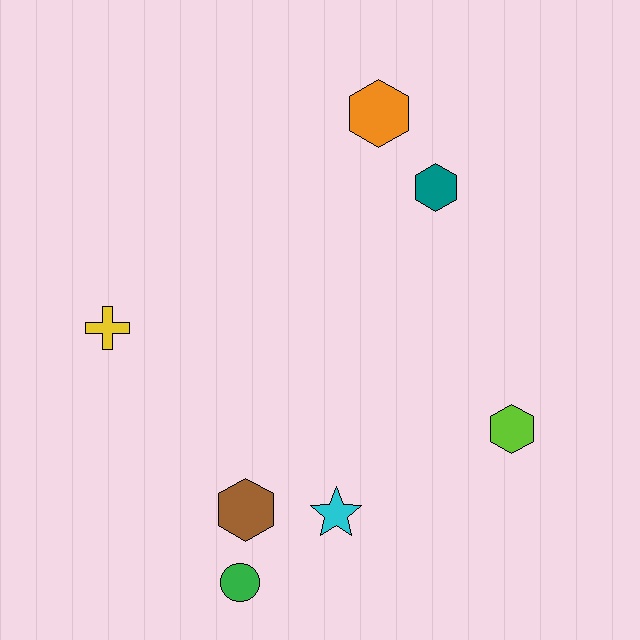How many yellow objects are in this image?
There is 1 yellow object.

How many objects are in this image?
There are 7 objects.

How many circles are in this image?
There is 1 circle.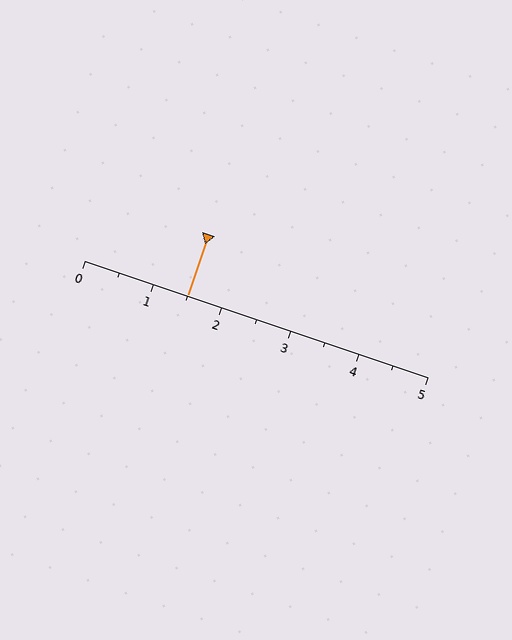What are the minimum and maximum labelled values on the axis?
The axis runs from 0 to 5.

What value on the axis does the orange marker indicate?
The marker indicates approximately 1.5.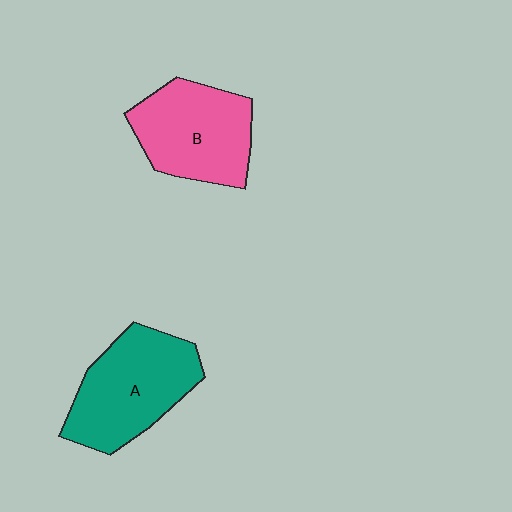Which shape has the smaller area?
Shape B (pink).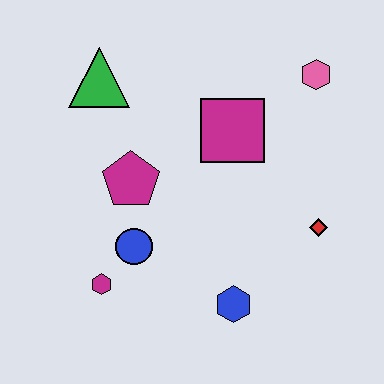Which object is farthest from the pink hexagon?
The magenta hexagon is farthest from the pink hexagon.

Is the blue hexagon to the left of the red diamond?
Yes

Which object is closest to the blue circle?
The magenta hexagon is closest to the blue circle.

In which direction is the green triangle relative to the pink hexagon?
The green triangle is to the left of the pink hexagon.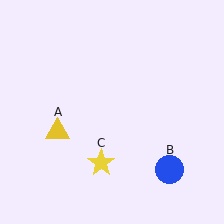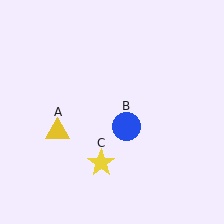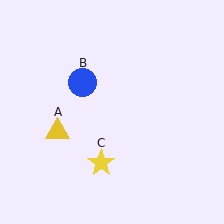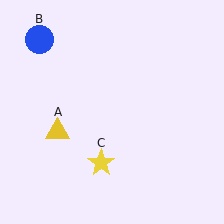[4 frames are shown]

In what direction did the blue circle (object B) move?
The blue circle (object B) moved up and to the left.